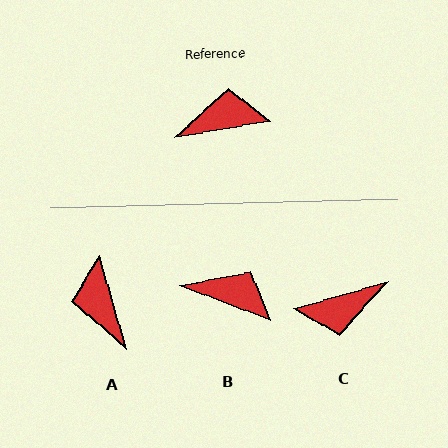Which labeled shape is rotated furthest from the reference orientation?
C, about 174 degrees away.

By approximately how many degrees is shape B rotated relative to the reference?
Approximately 31 degrees clockwise.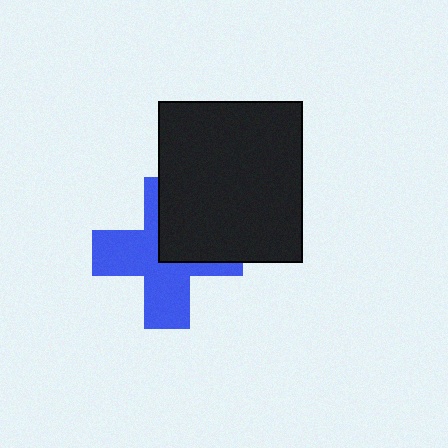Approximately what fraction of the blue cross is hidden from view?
Roughly 39% of the blue cross is hidden behind the black rectangle.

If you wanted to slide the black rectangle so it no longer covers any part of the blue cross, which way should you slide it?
Slide it toward the upper-right — that is the most direct way to separate the two shapes.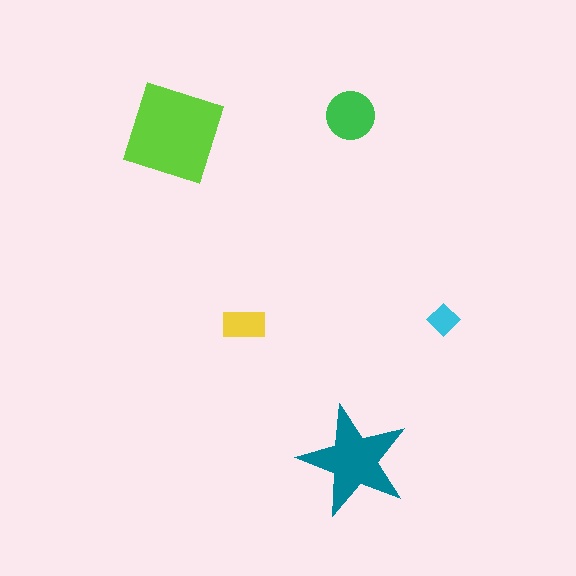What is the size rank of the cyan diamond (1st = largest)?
5th.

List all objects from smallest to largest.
The cyan diamond, the yellow rectangle, the green circle, the teal star, the lime square.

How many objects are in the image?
There are 5 objects in the image.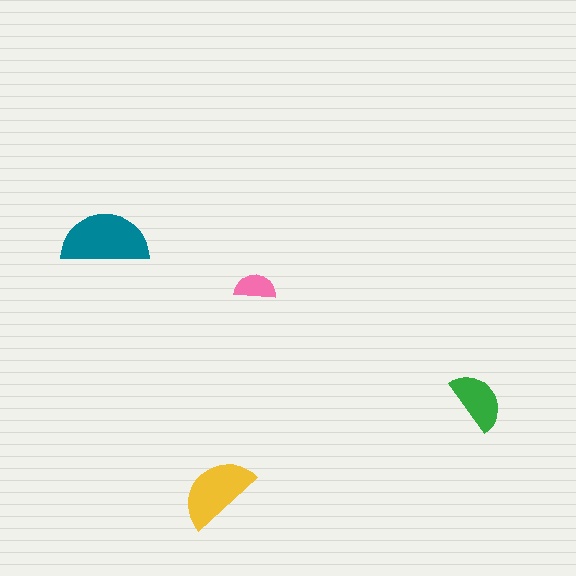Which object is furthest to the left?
The teal semicircle is leftmost.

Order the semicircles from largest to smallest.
the teal one, the yellow one, the green one, the pink one.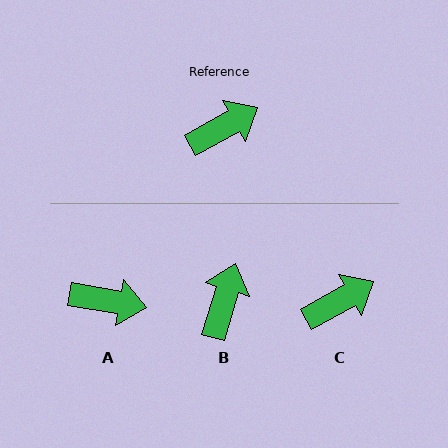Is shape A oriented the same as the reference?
No, it is off by about 39 degrees.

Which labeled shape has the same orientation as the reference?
C.